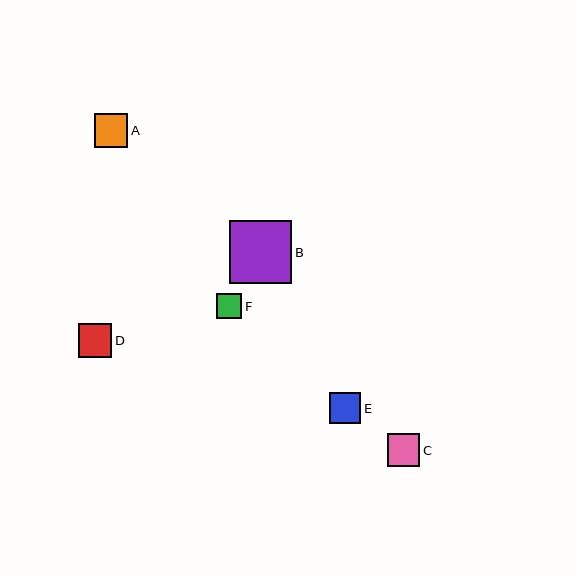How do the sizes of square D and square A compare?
Square D and square A are approximately the same size.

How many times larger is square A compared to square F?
Square A is approximately 1.3 times the size of square F.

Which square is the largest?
Square B is the largest with a size of approximately 63 pixels.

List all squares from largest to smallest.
From largest to smallest: B, D, A, C, E, F.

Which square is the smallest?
Square F is the smallest with a size of approximately 25 pixels.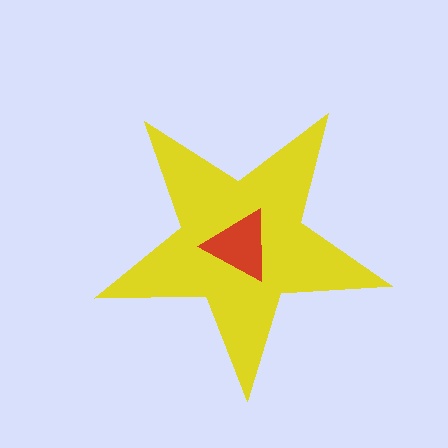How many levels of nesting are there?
2.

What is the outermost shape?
The yellow star.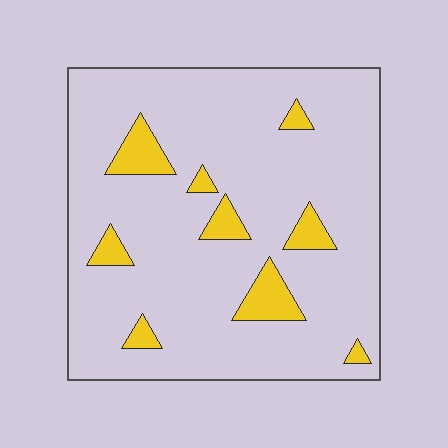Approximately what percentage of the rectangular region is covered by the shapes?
Approximately 10%.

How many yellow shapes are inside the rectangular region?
9.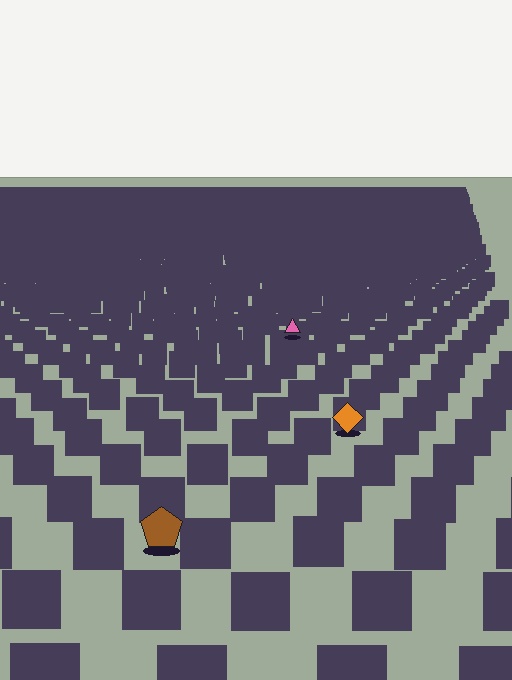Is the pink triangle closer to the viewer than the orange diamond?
No. The orange diamond is closer — you can tell from the texture gradient: the ground texture is coarser near it.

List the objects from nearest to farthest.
From nearest to farthest: the brown pentagon, the orange diamond, the pink triangle.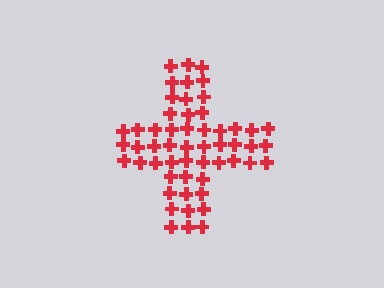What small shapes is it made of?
It is made of small crosses.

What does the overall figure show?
The overall figure shows a cross.